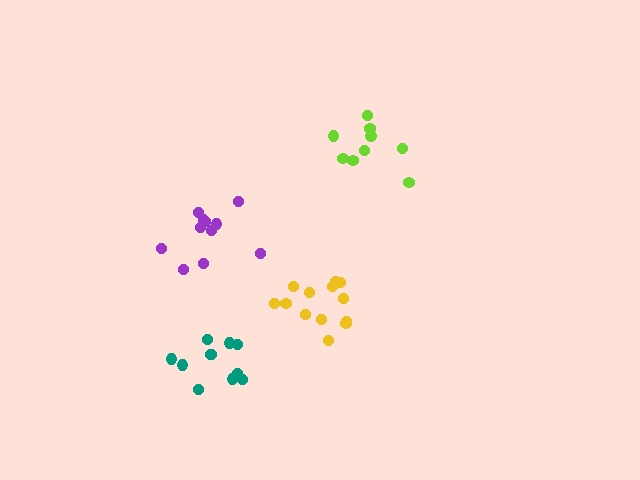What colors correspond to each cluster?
The clusters are colored: yellow, purple, teal, lime.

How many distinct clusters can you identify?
There are 4 distinct clusters.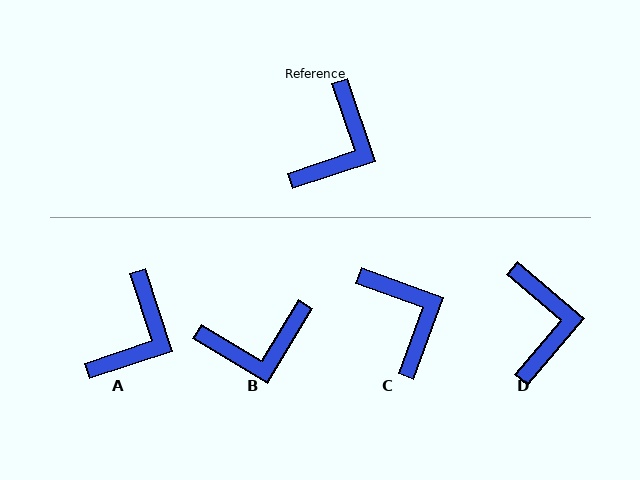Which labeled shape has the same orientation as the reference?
A.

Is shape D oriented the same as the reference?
No, it is off by about 31 degrees.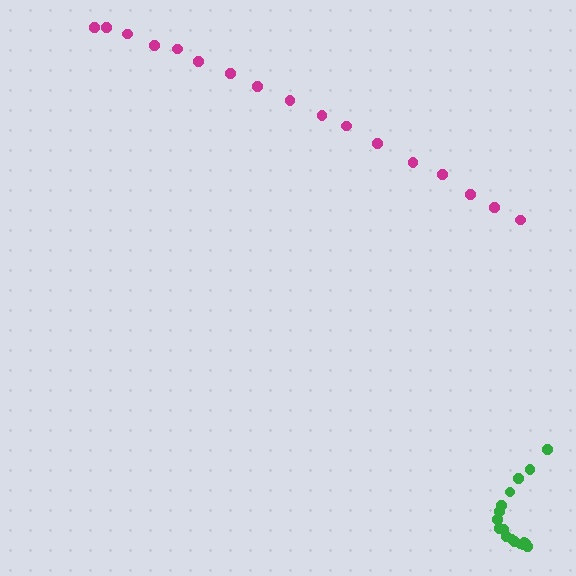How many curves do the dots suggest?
There are 2 distinct paths.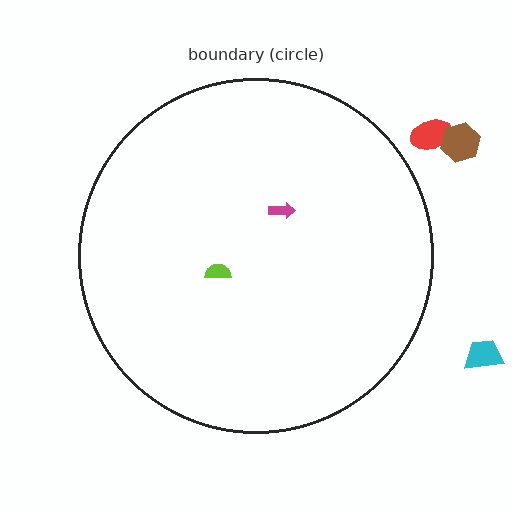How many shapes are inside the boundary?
2 inside, 3 outside.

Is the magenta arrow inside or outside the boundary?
Inside.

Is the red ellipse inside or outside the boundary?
Outside.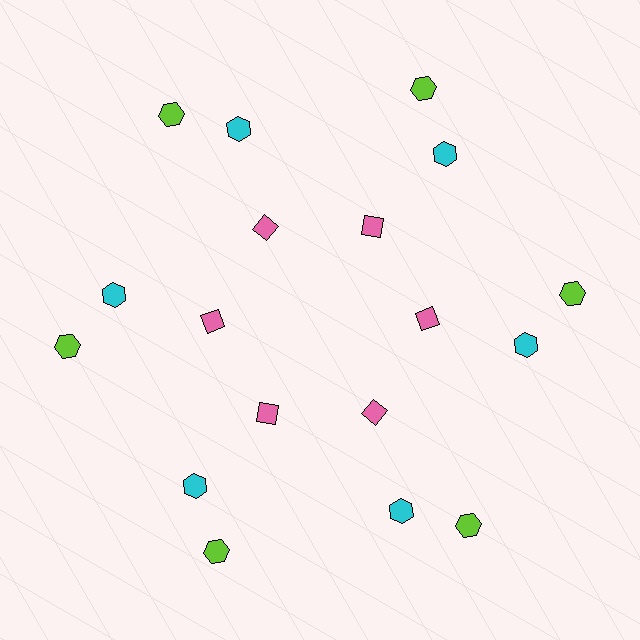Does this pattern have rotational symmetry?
Yes, this pattern has 6-fold rotational symmetry. It looks the same after rotating 60 degrees around the center.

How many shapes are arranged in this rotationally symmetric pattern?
There are 18 shapes, arranged in 6 groups of 3.